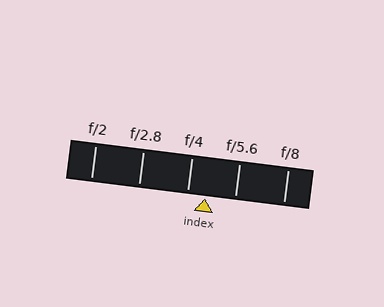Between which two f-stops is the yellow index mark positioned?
The index mark is between f/4 and f/5.6.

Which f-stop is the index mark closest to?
The index mark is closest to f/4.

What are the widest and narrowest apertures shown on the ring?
The widest aperture shown is f/2 and the narrowest is f/8.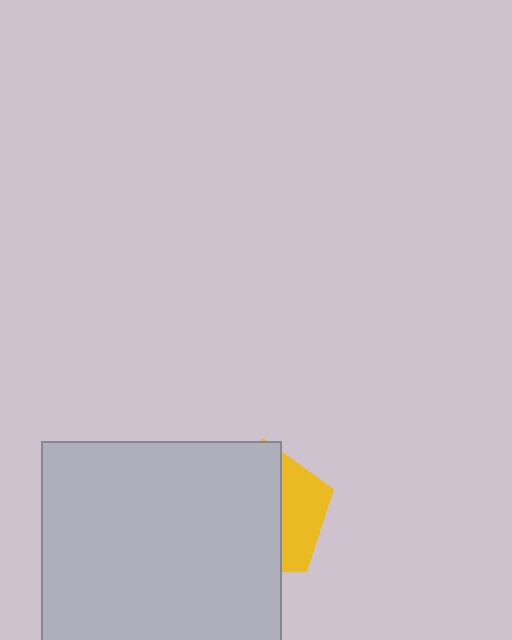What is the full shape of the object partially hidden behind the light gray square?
The partially hidden object is a yellow pentagon.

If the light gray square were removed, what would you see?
You would see the complete yellow pentagon.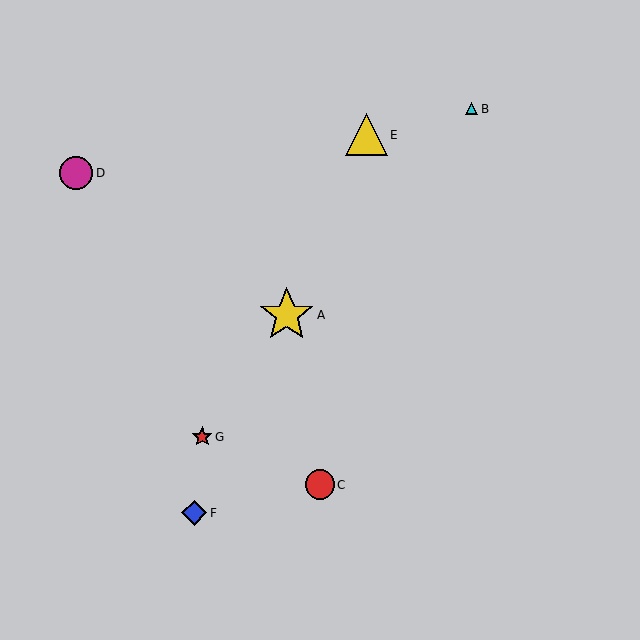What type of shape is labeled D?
Shape D is a magenta circle.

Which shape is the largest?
The yellow star (labeled A) is the largest.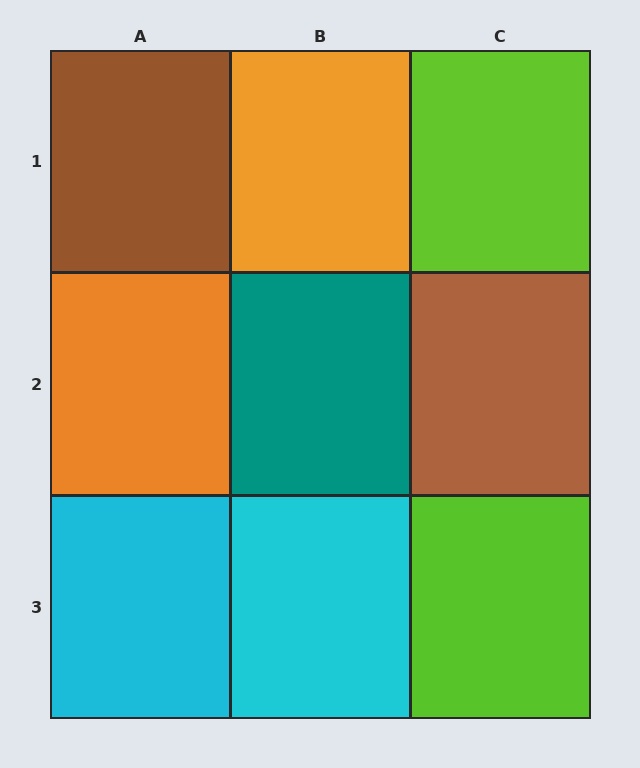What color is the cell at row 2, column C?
Brown.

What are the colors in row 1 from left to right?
Brown, orange, lime.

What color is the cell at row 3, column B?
Cyan.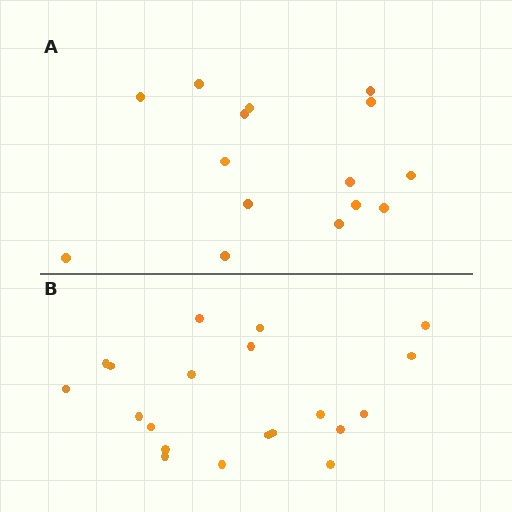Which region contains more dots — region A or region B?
Region B (the bottom region) has more dots.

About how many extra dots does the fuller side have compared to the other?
Region B has about 5 more dots than region A.